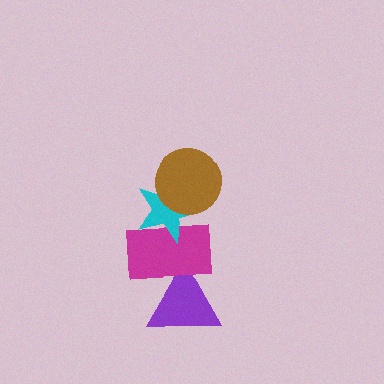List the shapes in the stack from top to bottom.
From top to bottom: the brown circle, the cyan star, the magenta rectangle, the purple triangle.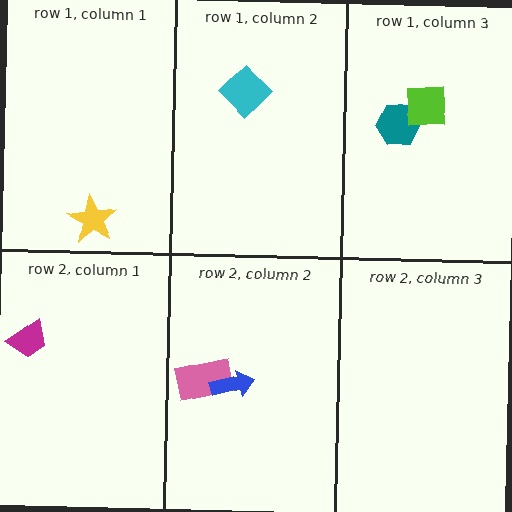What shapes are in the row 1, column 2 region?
The cyan diamond.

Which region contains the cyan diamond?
The row 1, column 2 region.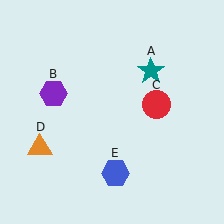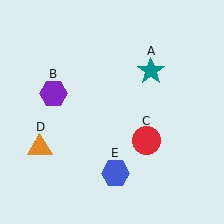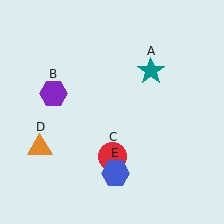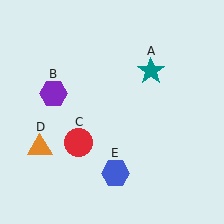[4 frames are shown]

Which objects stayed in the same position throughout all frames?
Teal star (object A) and purple hexagon (object B) and orange triangle (object D) and blue hexagon (object E) remained stationary.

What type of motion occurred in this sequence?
The red circle (object C) rotated clockwise around the center of the scene.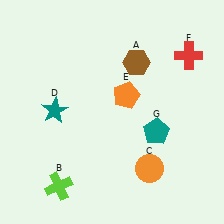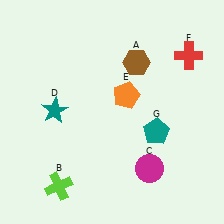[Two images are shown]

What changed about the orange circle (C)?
In Image 1, C is orange. In Image 2, it changed to magenta.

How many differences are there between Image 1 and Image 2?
There is 1 difference between the two images.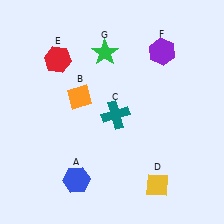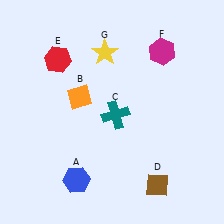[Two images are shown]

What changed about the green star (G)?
In Image 1, G is green. In Image 2, it changed to yellow.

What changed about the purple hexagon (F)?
In Image 1, F is purple. In Image 2, it changed to magenta.